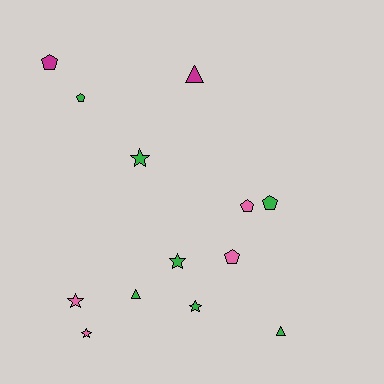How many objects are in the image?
There are 13 objects.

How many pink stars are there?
There are 2 pink stars.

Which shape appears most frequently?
Star, with 5 objects.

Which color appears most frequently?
Green, with 7 objects.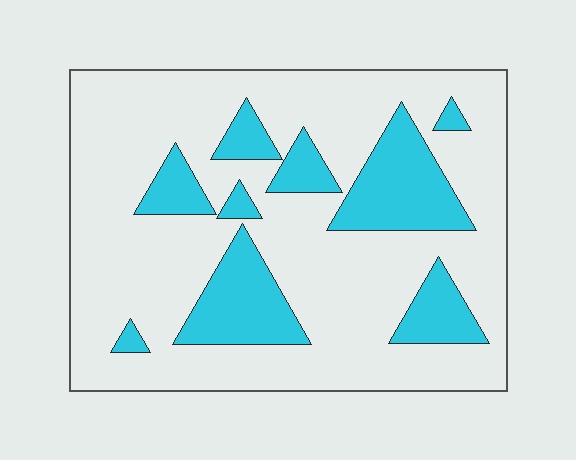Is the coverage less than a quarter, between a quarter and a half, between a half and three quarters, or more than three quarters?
Less than a quarter.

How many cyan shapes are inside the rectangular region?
9.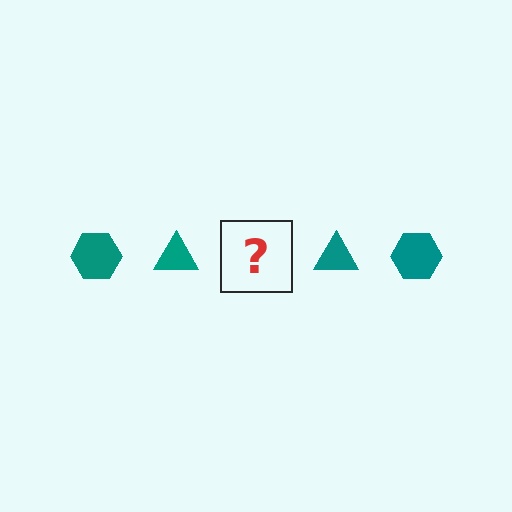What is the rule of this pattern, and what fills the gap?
The rule is that the pattern cycles through hexagon, triangle shapes in teal. The gap should be filled with a teal hexagon.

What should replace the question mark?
The question mark should be replaced with a teal hexagon.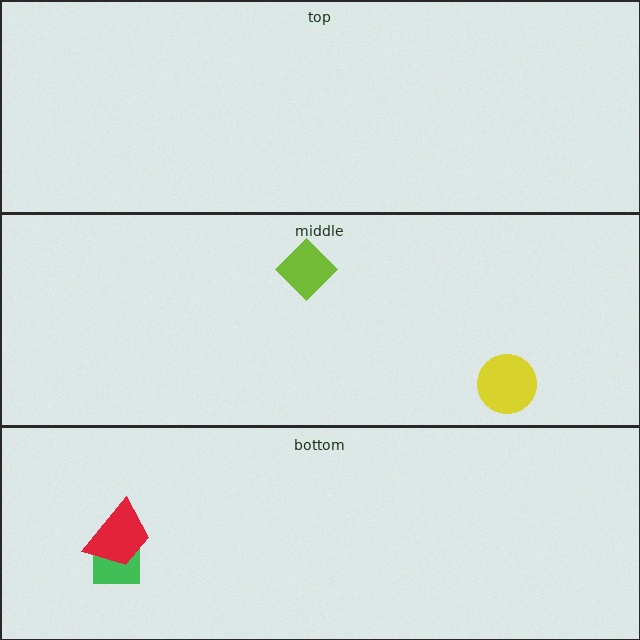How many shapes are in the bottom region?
2.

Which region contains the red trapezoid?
The bottom region.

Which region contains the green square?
The bottom region.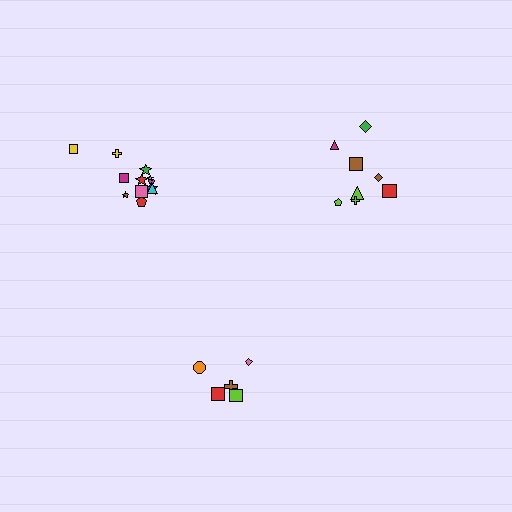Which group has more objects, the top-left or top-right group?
The top-left group.